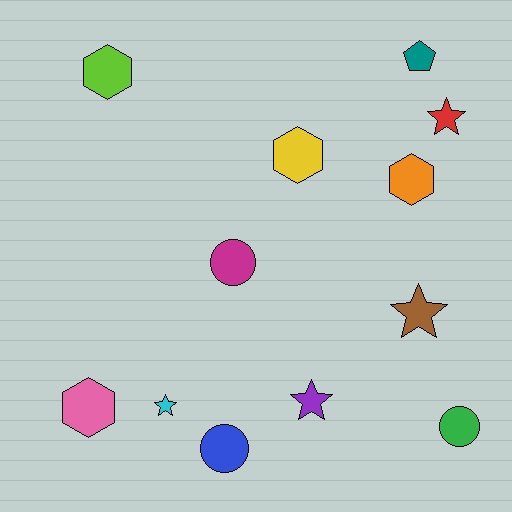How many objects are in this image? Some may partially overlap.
There are 12 objects.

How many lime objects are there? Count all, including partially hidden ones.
There is 1 lime object.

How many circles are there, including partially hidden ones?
There are 3 circles.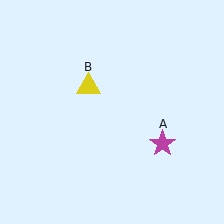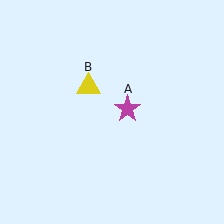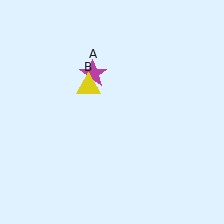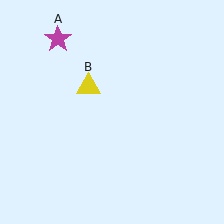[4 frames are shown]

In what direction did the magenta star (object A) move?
The magenta star (object A) moved up and to the left.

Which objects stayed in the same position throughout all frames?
Yellow triangle (object B) remained stationary.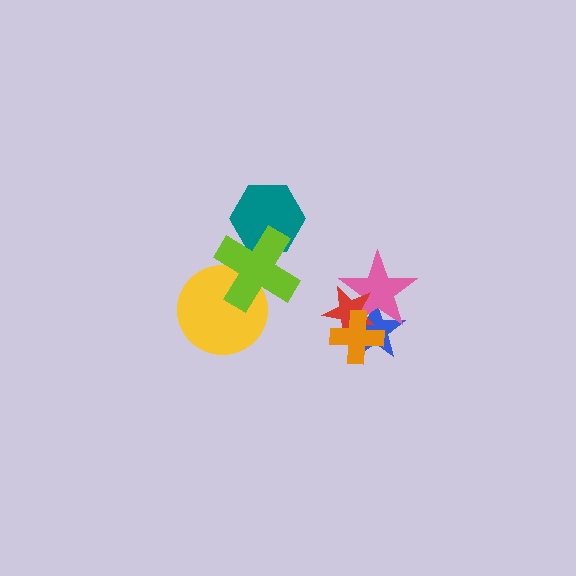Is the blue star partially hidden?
Yes, it is partially covered by another shape.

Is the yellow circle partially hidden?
Yes, it is partially covered by another shape.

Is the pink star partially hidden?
Yes, it is partially covered by another shape.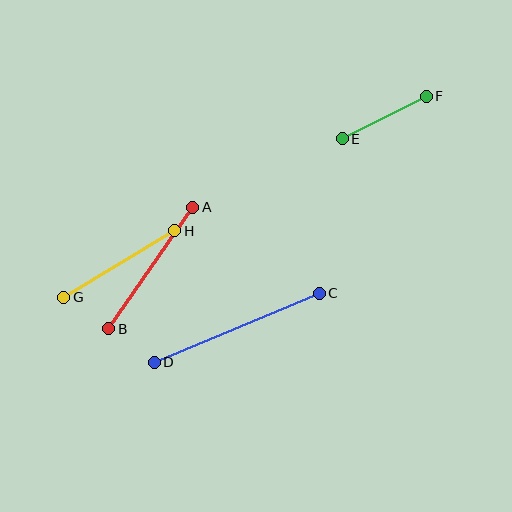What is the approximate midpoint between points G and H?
The midpoint is at approximately (119, 264) pixels.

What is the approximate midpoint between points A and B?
The midpoint is at approximately (151, 268) pixels.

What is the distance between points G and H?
The distance is approximately 129 pixels.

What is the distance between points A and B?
The distance is approximately 148 pixels.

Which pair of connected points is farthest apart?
Points C and D are farthest apart.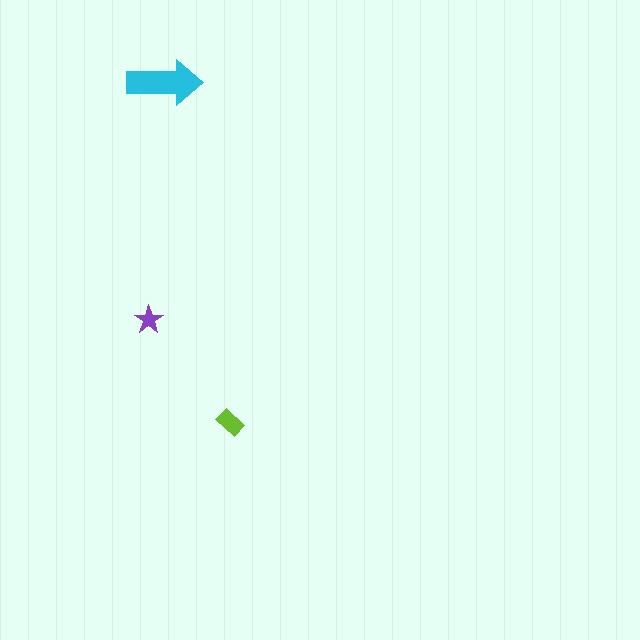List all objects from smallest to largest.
The purple star, the lime rectangle, the cyan arrow.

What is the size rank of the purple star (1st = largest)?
3rd.